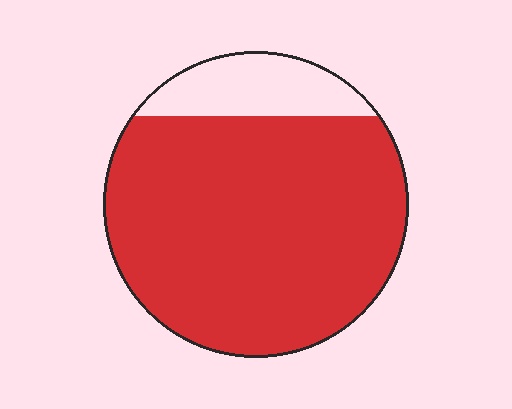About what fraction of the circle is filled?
About five sixths (5/6).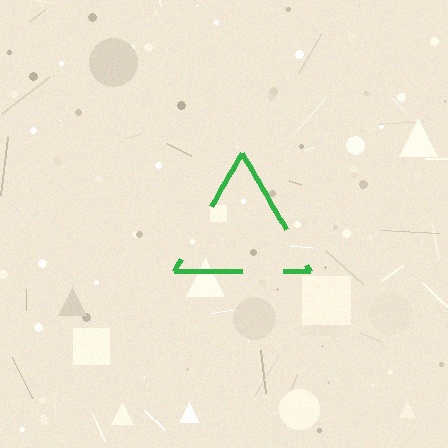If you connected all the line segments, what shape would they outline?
They would outline a triangle.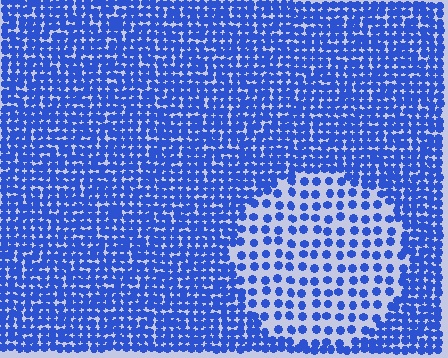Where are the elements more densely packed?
The elements are more densely packed outside the circle boundary.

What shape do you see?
I see a circle.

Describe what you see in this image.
The image contains small blue elements arranged at two different densities. A circle-shaped region is visible where the elements are less densely packed than the surrounding area.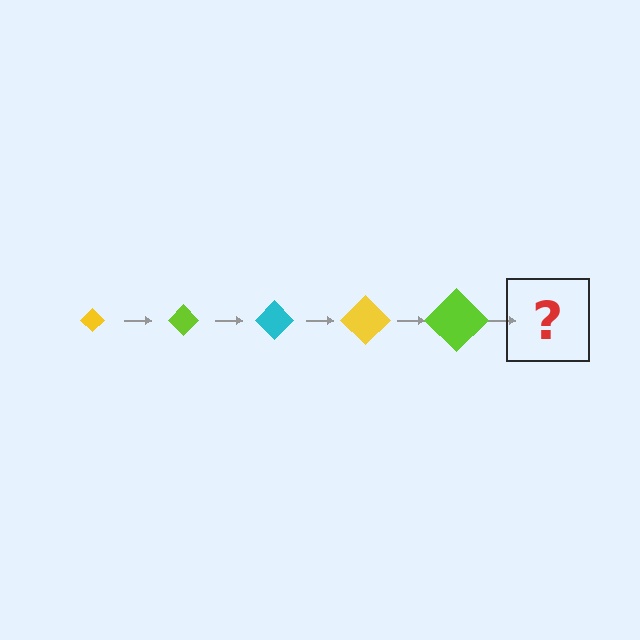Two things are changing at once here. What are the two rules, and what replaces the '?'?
The two rules are that the diamond grows larger each step and the color cycles through yellow, lime, and cyan. The '?' should be a cyan diamond, larger than the previous one.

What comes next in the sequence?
The next element should be a cyan diamond, larger than the previous one.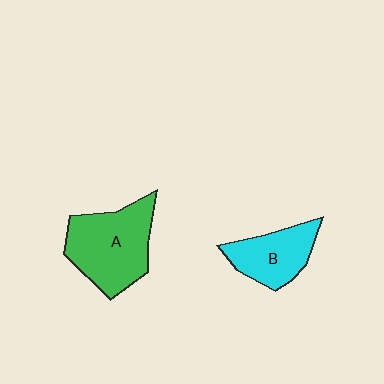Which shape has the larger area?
Shape A (green).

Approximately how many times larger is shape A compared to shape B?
Approximately 1.5 times.